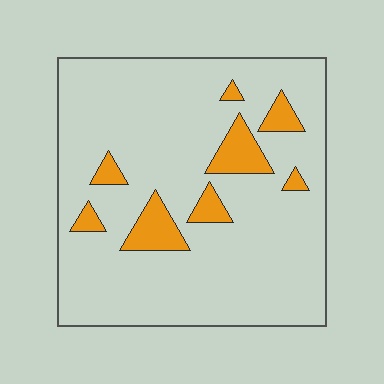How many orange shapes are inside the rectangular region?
8.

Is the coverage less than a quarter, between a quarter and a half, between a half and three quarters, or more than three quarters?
Less than a quarter.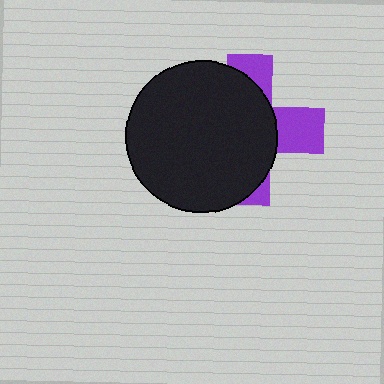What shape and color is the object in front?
The object in front is a black circle.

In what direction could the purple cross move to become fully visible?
The purple cross could move right. That would shift it out from behind the black circle entirely.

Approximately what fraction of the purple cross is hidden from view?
Roughly 68% of the purple cross is hidden behind the black circle.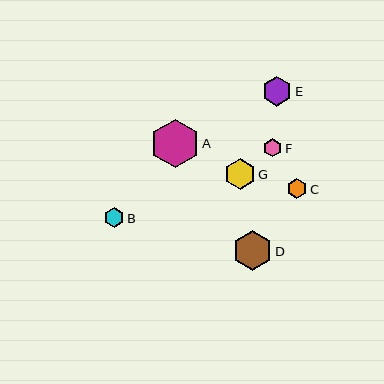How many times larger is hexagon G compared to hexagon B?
Hexagon G is approximately 1.6 times the size of hexagon B.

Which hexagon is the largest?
Hexagon A is the largest with a size of approximately 49 pixels.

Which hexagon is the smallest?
Hexagon F is the smallest with a size of approximately 18 pixels.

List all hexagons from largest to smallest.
From largest to smallest: A, D, G, E, B, C, F.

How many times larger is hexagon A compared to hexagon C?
Hexagon A is approximately 2.5 times the size of hexagon C.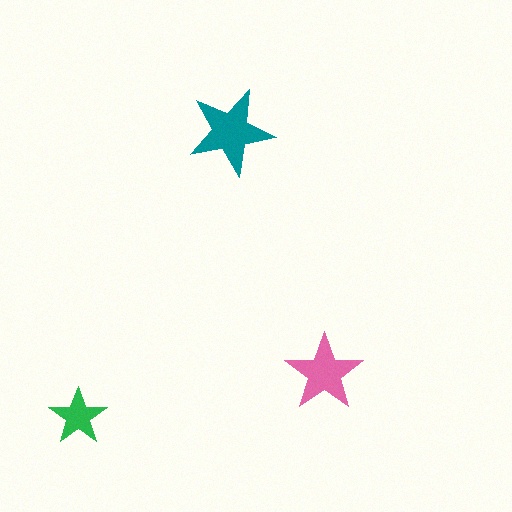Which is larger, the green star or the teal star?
The teal one.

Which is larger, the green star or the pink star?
The pink one.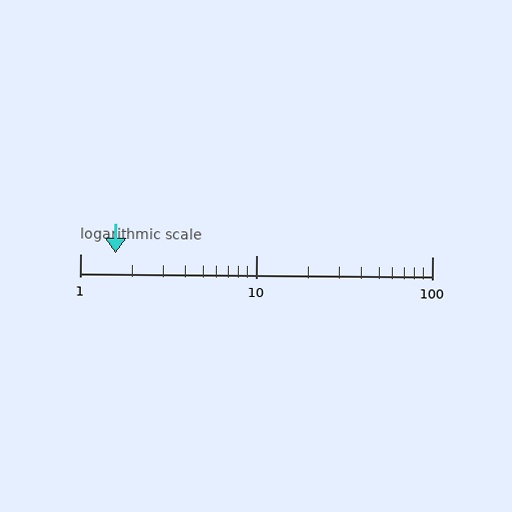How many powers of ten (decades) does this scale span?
The scale spans 2 decades, from 1 to 100.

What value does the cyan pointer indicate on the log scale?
The pointer indicates approximately 1.6.